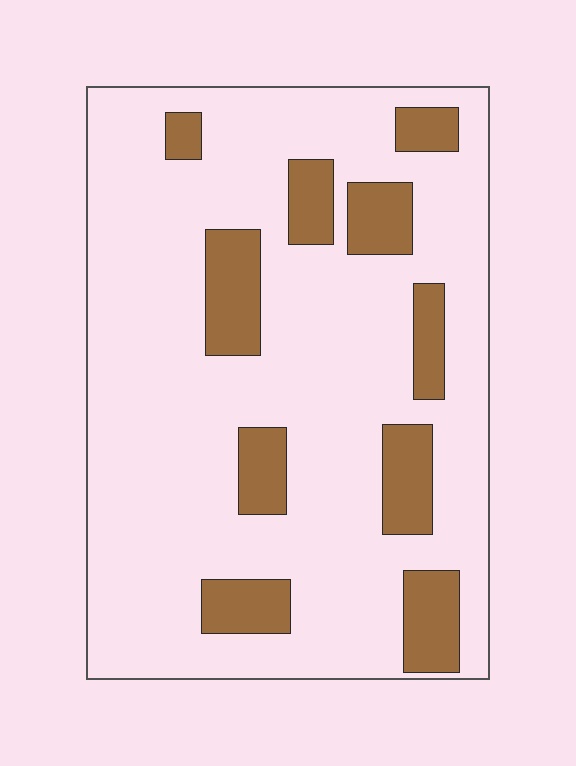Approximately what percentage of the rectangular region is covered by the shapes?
Approximately 20%.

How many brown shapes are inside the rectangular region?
10.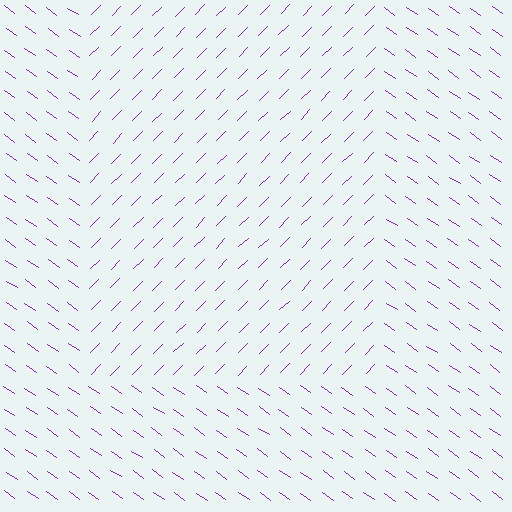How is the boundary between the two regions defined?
The boundary is defined purely by a change in line orientation (approximately 80 degrees difference). All lines are the same color and thickness.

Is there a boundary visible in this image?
Yes, there is a texture boundary formed by a change in line orientation.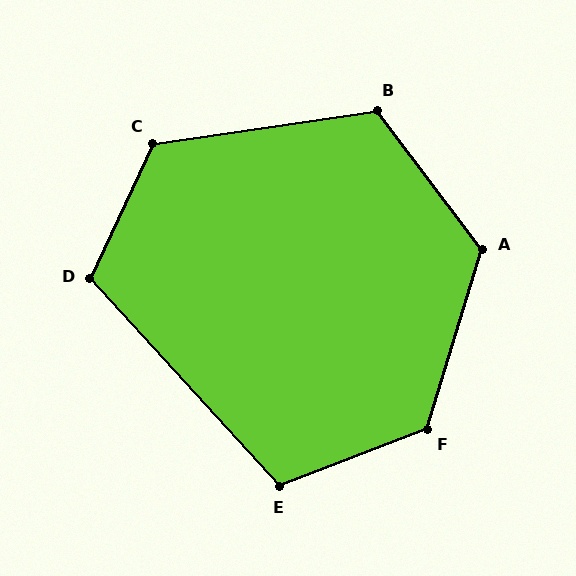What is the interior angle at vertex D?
Approximately 113 degrees (obtuse).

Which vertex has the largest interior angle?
F, at approximately 128 degrees.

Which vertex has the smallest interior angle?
E, at approximately 111 degrees.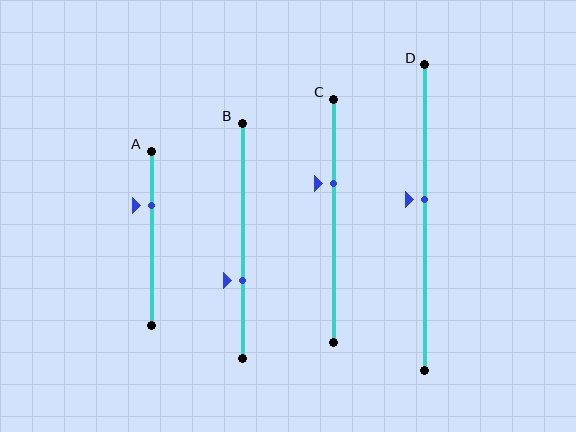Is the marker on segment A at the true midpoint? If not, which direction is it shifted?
No, the marker on segment A is shifted upward by about 19% of the segment length.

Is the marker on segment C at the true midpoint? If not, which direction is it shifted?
No, the marker on segment C is shifted upward by about 15% of the segment length.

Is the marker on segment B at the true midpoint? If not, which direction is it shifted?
No, the marker on segment B is shifted downward by about 17% of the segment length.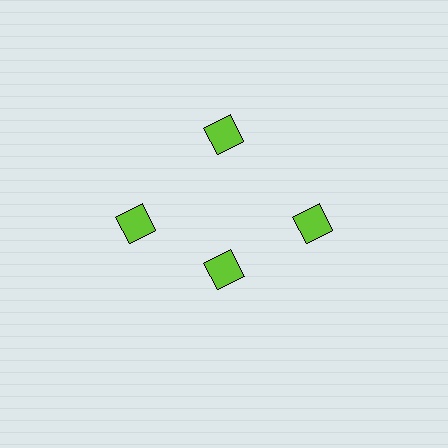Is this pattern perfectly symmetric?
No. The 4 lime diamonds are arranged in a ring, but one element near the 6 o'clock position is pulled inward toward the center, breaking the 4-fold rotational symmetry.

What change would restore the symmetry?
The symmetry would be restored by moving it outward, back onto the ring so that all 4 diamonds sit at equal angles and equal distance from the center.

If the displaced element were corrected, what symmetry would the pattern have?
It would have 4-fold rotational symmetry — the pattern would map onto itself every 90 degrees.